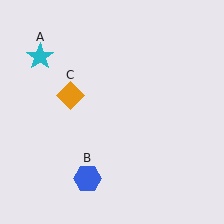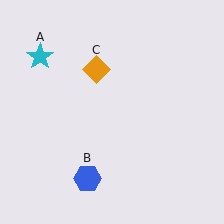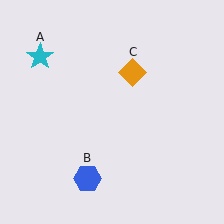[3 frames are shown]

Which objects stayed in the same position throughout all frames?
Cyan star (object A) and blue hexagon (object B) remained stationary.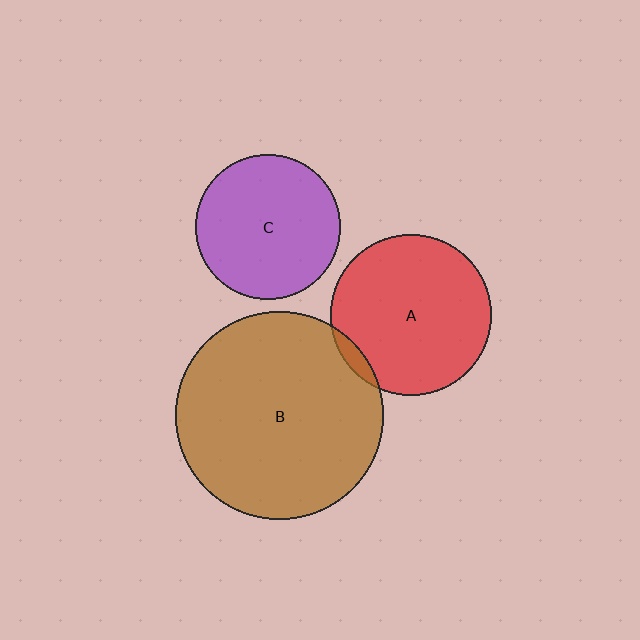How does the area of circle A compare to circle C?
Approximately 1.2 times.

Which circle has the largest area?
Circle B (brown).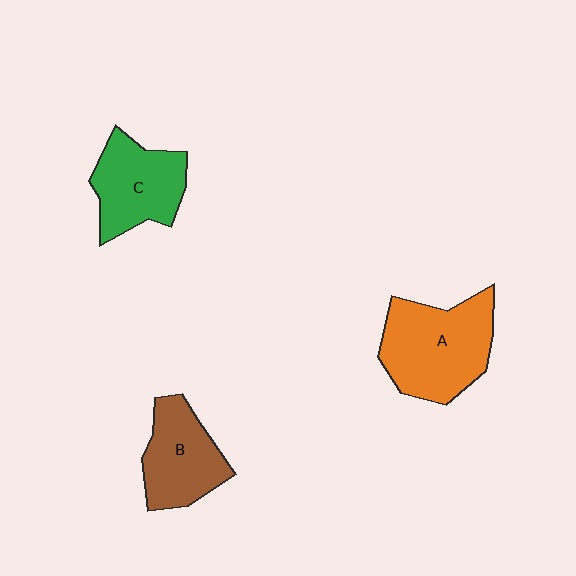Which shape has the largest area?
Shape A (orange).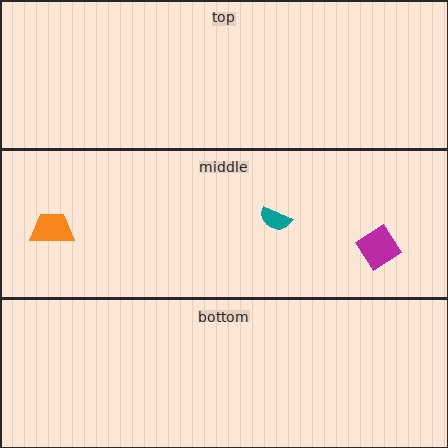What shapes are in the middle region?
The orange trapezoid, the teal semicircle, the magenta diamond.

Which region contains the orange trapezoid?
The middle region.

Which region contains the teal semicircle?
The middle region.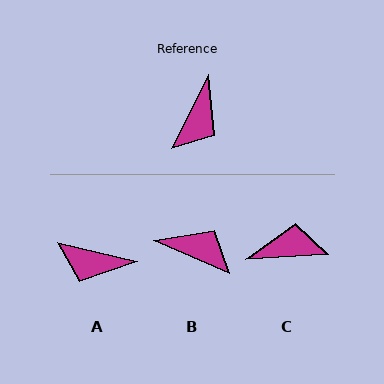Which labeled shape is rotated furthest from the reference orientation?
C, about 120 degrees away.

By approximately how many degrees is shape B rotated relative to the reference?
Approximately 93 degrees counter-clockwise.